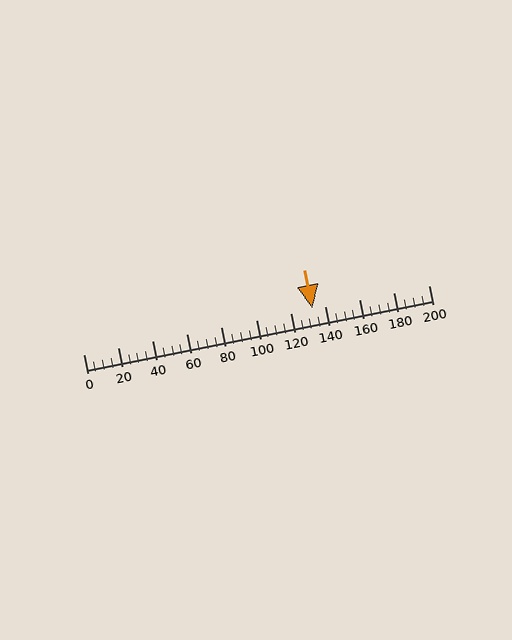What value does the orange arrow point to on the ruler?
The orange arrow points to approximately 132.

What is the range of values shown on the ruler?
The ruler shows values from 0 to 200.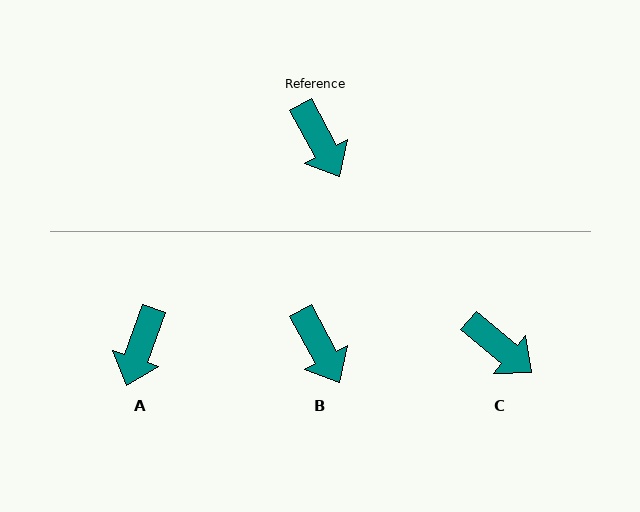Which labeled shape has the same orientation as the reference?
B.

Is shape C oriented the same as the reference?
No, it is off by about 21 degrees.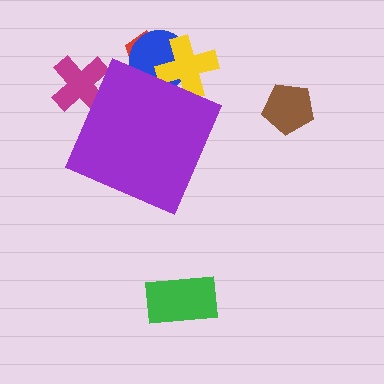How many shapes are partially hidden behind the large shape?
4 shapes are partially hidden.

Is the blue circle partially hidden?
Yes, the blue circle is partially hidden behind the purple diamond.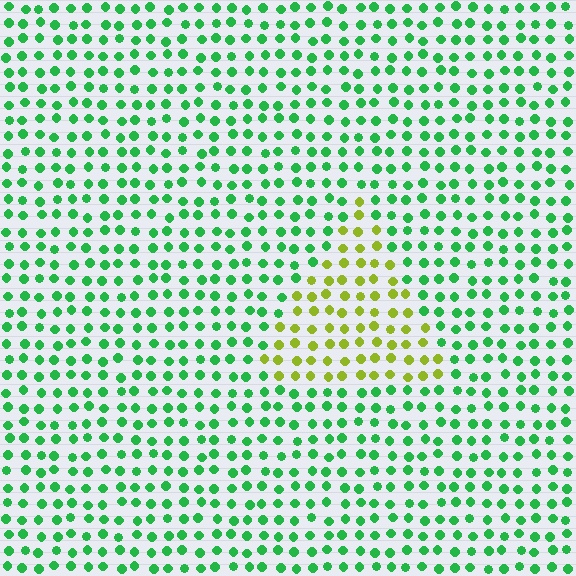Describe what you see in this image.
The image is filled with small green elements in a uniform arrangement. A triangle-shaped region is visible where the elements are tinted to a slightly different hue, forming a subtle color boundary.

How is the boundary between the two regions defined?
The boundary is defined purely by a slight shift in hue (about 57 degrees). Spacing, size, and orientation are identical on both sides.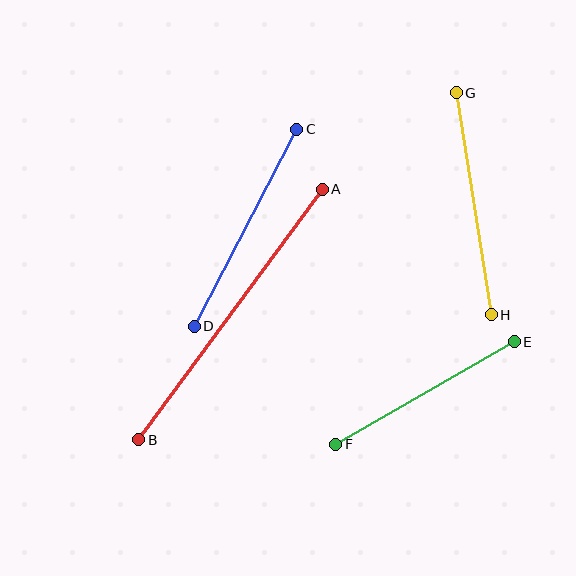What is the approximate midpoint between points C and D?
The midpoint is at approximately (245, 228) pixels.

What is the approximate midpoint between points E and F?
The midpoint is at approximately (425, 393) pixels.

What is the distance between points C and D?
The distance is approximately 222 pixels.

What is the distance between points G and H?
The distance is approximately 225 pixels.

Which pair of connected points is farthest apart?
Points A and B are farthest apart.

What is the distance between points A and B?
The distance is approximately 310 pixels.